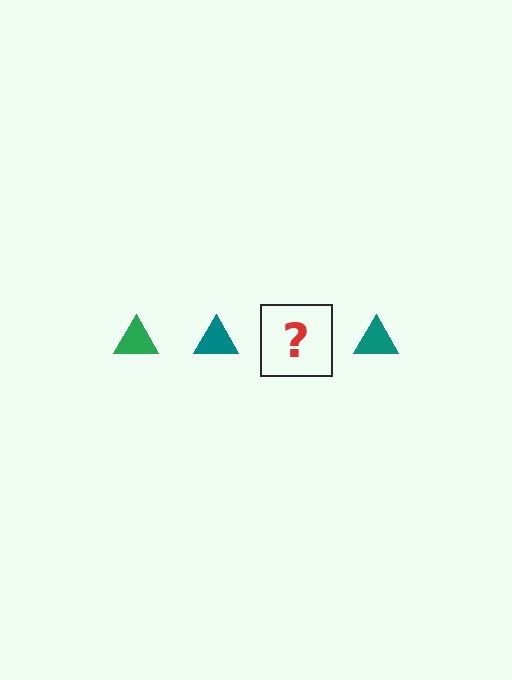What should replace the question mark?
The question mark should be replaced with a green triangle.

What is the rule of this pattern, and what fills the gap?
The rule is that the pattern cycles through green, teal triangles. The gap should be filled with a green triangle.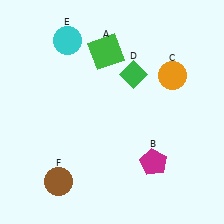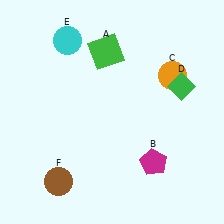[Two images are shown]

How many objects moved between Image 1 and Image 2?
1 object moved between the two images.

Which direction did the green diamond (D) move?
The green diamond (D) moved right.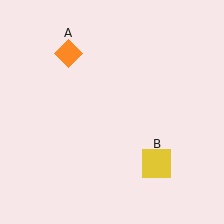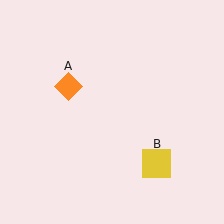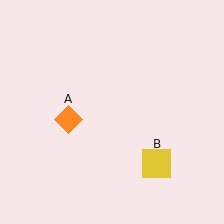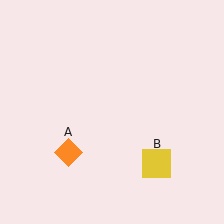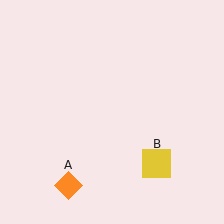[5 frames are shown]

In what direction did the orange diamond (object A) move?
The orange diamond (object A) moved down.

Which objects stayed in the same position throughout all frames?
Yellow square (object B) remained stationary.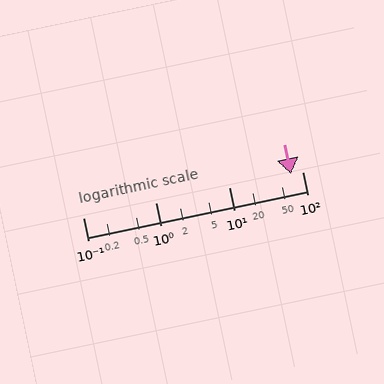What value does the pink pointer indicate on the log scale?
The pointer indicates approximately 71.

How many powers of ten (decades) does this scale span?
The scale spans 3 decades, from 0.1 to 100.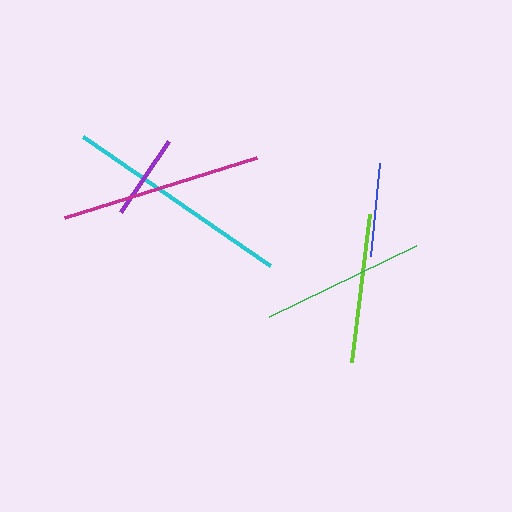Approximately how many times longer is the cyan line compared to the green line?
The cyan line is approximately 1.4 times the length of the green line.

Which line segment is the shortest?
The purple line is the shortest at approximately 86 pixels.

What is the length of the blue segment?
The blue segment is approximately 93 pixels long.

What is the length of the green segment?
The green segment is approximately 163 pixels long.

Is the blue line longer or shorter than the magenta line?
The magenta line is longer than the blue line.